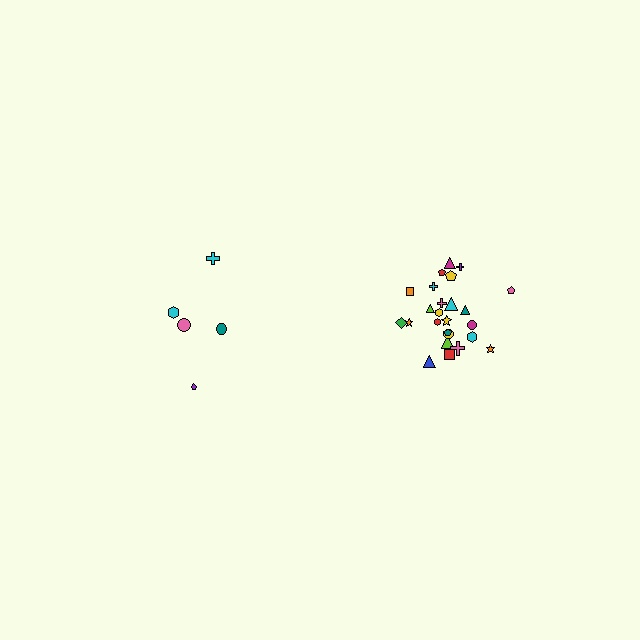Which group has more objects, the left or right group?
The right group.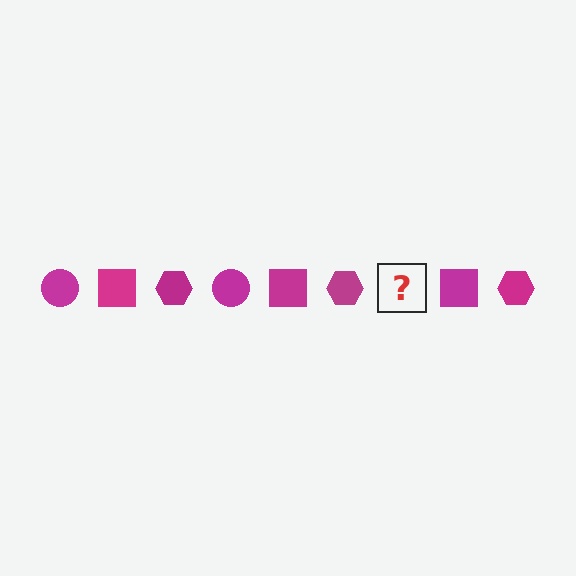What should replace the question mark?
The question mark should be replaced with a magenta circle.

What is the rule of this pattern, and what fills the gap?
The rule is that the pattern cycles through circle, square, hexagon shapes in magenta. The gap should be filled with a magenta circle.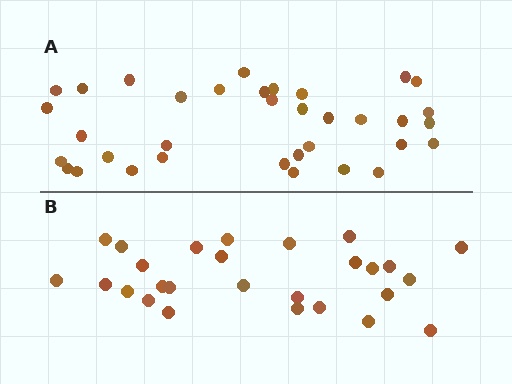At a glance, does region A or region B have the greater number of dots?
Region A (the top region) has more dots.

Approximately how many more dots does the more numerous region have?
Region A has roughly 8 or so more dots than region B.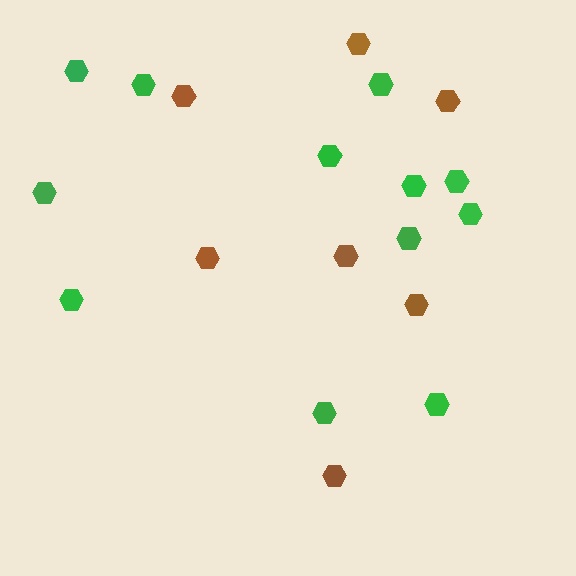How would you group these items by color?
There are 2 groups: one group of brown hexagons (7) and one group of green hexagons (12).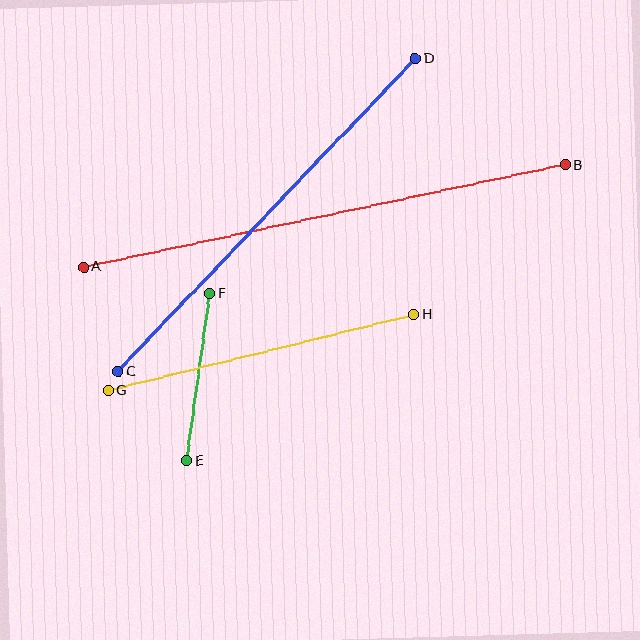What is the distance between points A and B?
The distance is approximately 492 pixels.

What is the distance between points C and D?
The distance is approximately 432 pixels.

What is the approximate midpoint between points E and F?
The midpoint is at approximately (198, 377) pixels.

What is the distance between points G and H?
The distance is approximately 315 pixels.